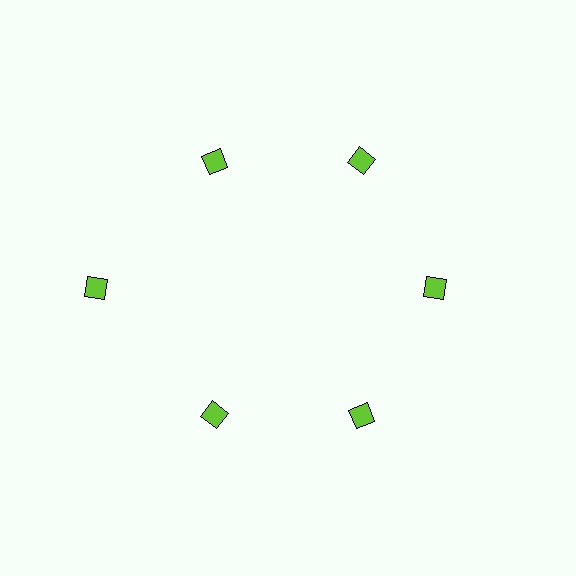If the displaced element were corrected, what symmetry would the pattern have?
It would have 6-fold rotational symmetry — the pattern would map onto itself every 60 degrees.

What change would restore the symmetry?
The symmetry would be restored by moving it inward, back onto the ring so that all 6 diamonds sit at equal angles and equal distance from the center.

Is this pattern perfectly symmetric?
No. The 6 lime diamonds are arranged in a ring, but one element near the 9 o'clock position is pushed outward from the center, breaking the 6-fold rotational symmetry.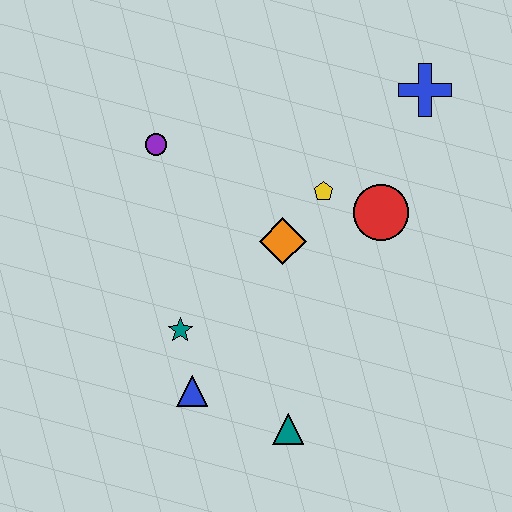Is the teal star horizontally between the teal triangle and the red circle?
No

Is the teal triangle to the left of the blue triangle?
No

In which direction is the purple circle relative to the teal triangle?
The purple circle is above the teal triangle.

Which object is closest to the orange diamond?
The yellow pentagon is closest to the orange diamond.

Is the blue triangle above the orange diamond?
No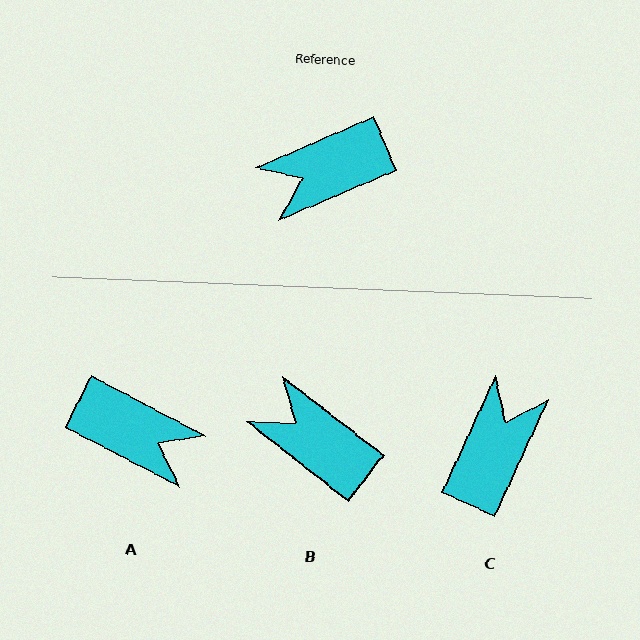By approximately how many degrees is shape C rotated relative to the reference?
Approximately 138 degrees clockwise.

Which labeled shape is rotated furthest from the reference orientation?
C, about 138 degrees away.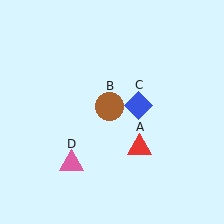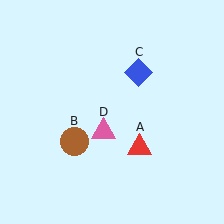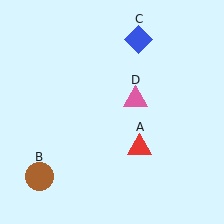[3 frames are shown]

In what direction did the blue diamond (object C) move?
The blue diamond (object C) moved up.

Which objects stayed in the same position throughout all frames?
Red triangle (object A) remained stationary.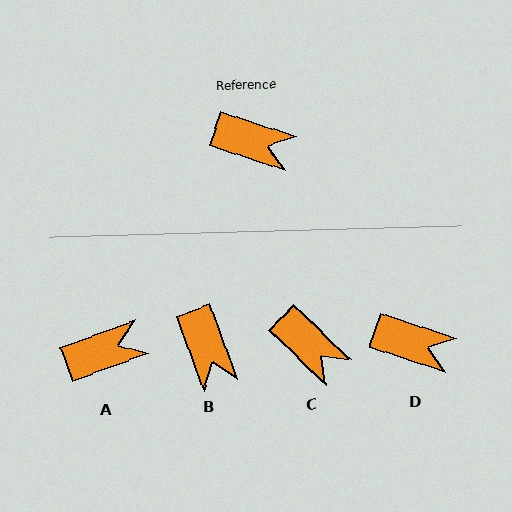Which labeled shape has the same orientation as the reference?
D.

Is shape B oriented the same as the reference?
No, it is off by about 51 degrees.